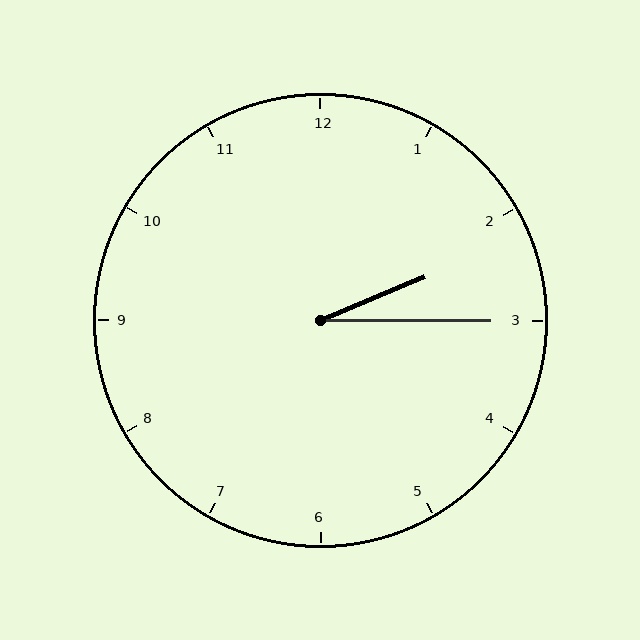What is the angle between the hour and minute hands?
Approximately 22 degrees.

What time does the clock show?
2:15.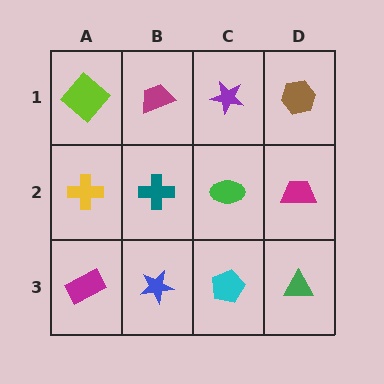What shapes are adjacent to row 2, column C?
A purple star (row 1, column C), a cyan pentagon (row 3, column C), a teal cross (row 2, column B), a magenta trapezoid (row 2, column D).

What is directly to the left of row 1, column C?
A magenta trapezoid.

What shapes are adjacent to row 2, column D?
A brown hexagon (row 1, column D), a green triangle (row 3, column D), a green ellipse (row 2, column C).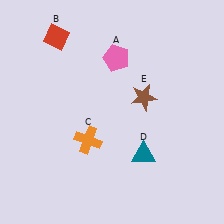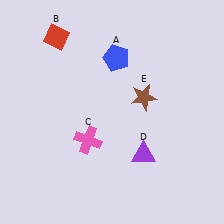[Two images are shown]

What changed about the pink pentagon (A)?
In Image 1, A is pink. In Image 2, it changed to blue.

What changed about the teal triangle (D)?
In Image 1, D is teal. In Image 2, it changed to purple.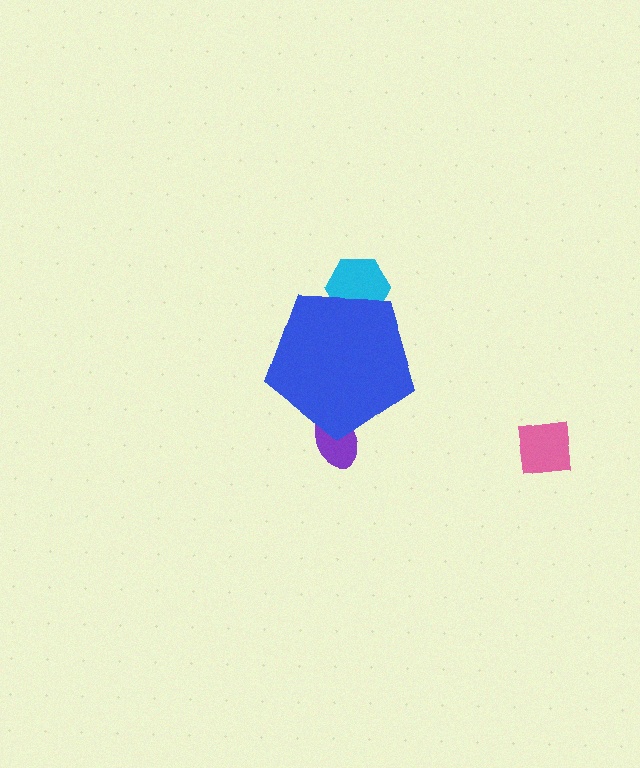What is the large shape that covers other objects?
A blue pentagon.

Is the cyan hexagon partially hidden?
Yes, the cyan hexagon is partially hidden behind the blue pentagon.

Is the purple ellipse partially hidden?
Yes, the purple ellipse is partially hidden behind the blue pentagon.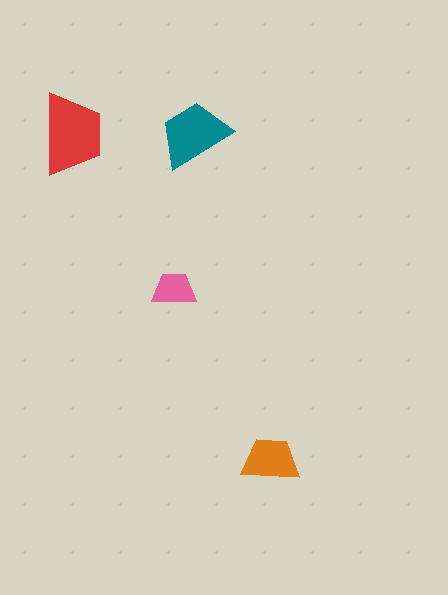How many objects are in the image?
There are 4 objects in the image.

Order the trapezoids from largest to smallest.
the red one, the teal one, the orange one, the pink one.